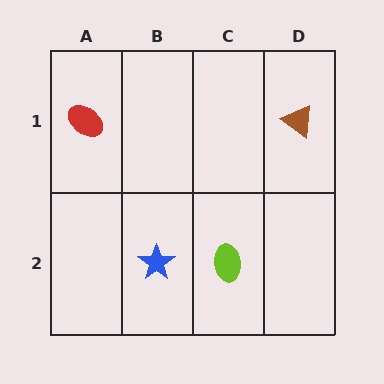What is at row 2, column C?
A lime ellipse.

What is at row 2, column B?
A blue star.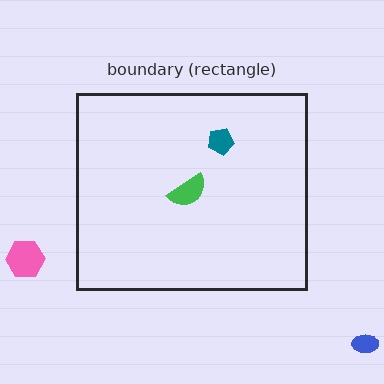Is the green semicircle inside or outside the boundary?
Inside.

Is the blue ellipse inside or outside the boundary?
Outside.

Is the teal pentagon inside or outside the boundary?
Inside.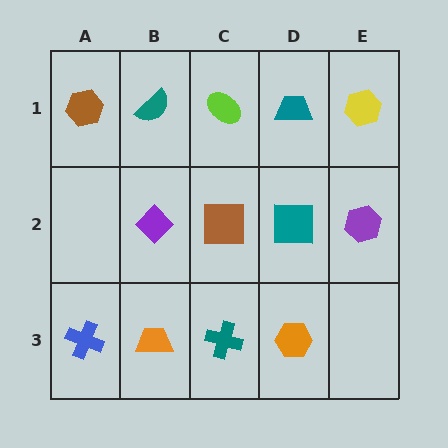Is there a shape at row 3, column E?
No, that cell is empty.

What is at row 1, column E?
A yellow hexagon.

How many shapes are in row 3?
4 shapes.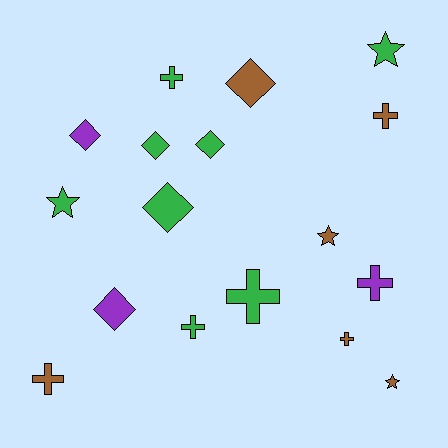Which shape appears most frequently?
Cross, with 7 objects.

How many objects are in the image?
There are 17 objects.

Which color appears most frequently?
Green, with 8 objects.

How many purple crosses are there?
There is 1 purple cross.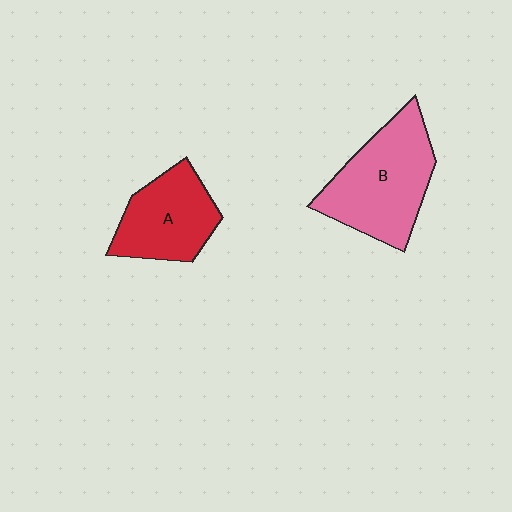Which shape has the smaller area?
Shape A (red).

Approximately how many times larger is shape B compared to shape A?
Approximately 1.4 times.